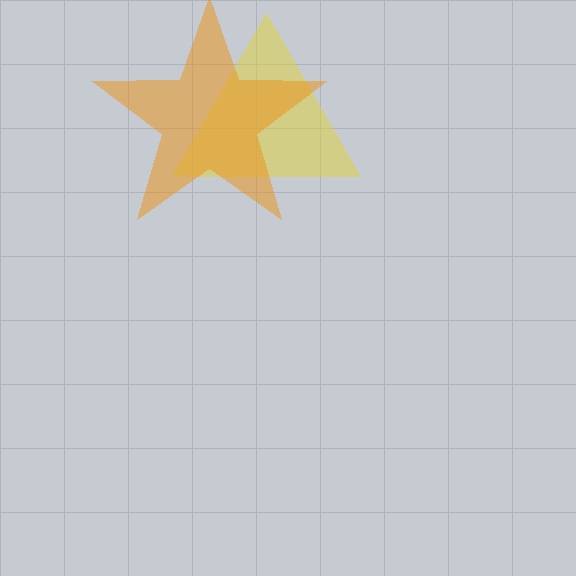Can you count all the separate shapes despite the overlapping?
Yes, there are 2 separate shapes.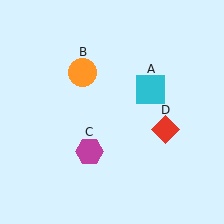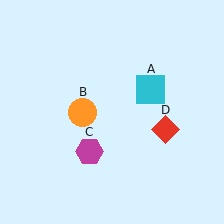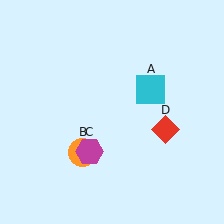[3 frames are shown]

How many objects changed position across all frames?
1 object changed position: orange circle (object B).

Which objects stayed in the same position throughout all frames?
Cyan square (object A) and magenta hexagon (object C) and red diamond (object D) remained stationary.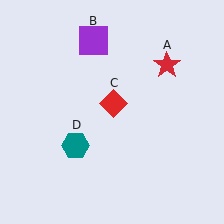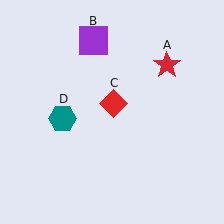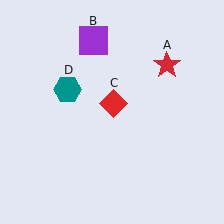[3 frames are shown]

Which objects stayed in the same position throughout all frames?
Red star (object A) and purple square (object B) and red diamond (object C) remained stationary.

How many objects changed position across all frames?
1 object changed position: teal hexagon (object D).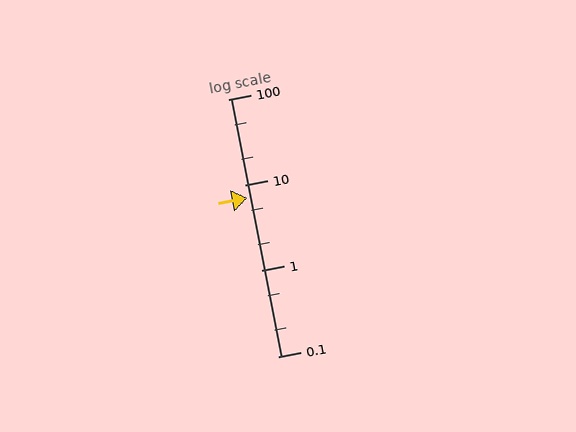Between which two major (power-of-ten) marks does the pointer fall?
The pointer is between 1 and 10.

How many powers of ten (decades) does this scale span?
The scale spans 3 decades, from 0.1 to 100.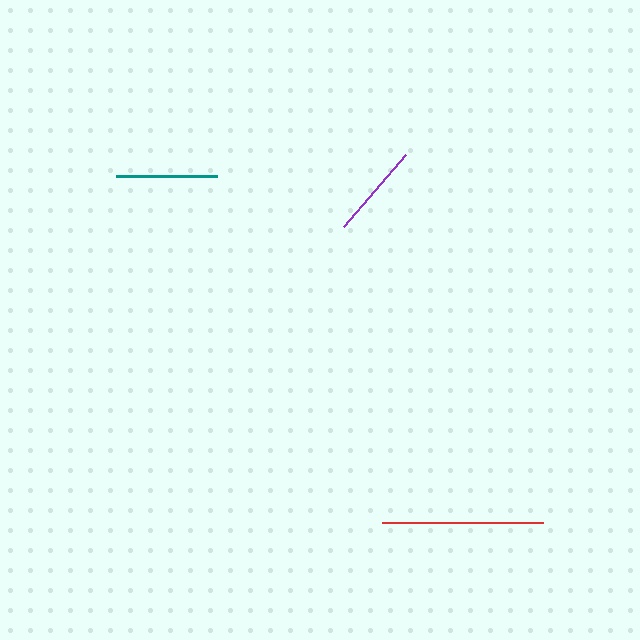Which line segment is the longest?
The red line is the longest at approximately 162 pixels.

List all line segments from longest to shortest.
From longest to shortest: red, teal, purple.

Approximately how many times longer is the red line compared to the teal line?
The red line is approximately 1.6 times the length of the teal line.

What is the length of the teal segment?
The teal segment is approximately 101 pixels long.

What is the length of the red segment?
The red segment is approximately 162 pixels long.